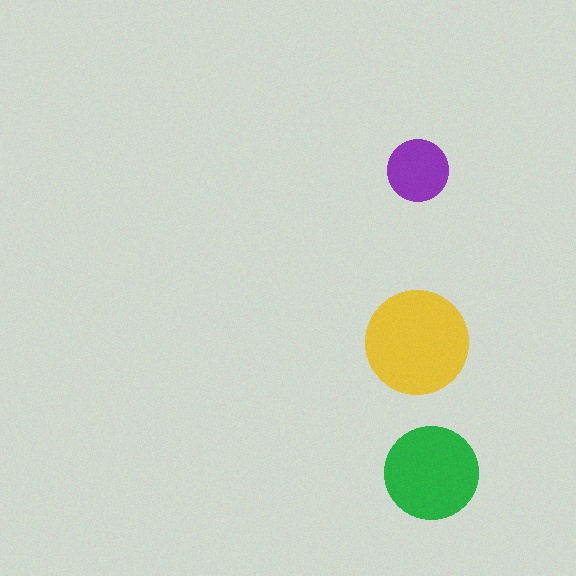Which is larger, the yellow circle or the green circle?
The yellow one.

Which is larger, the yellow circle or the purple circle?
The yellow one.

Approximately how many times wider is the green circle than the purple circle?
About 1.5 times wider.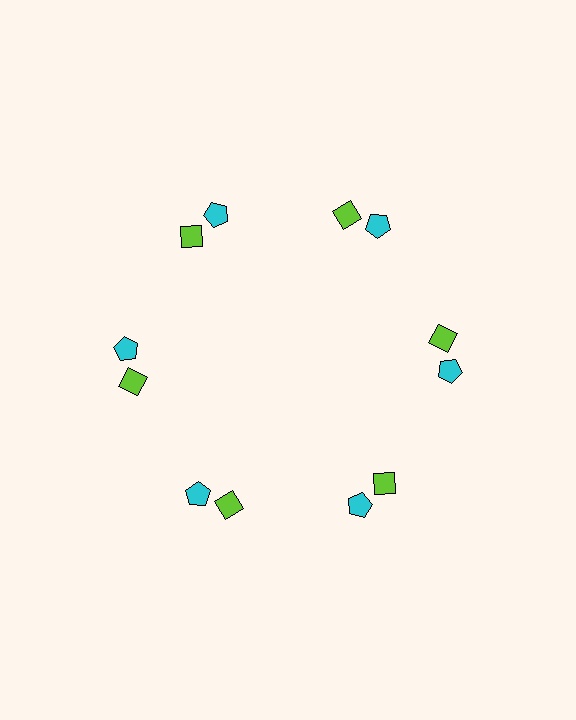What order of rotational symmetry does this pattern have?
This pattern has 6-fold rotational symmetry.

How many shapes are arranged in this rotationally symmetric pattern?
There are 12 shapes, arranged in 6 groups of 2.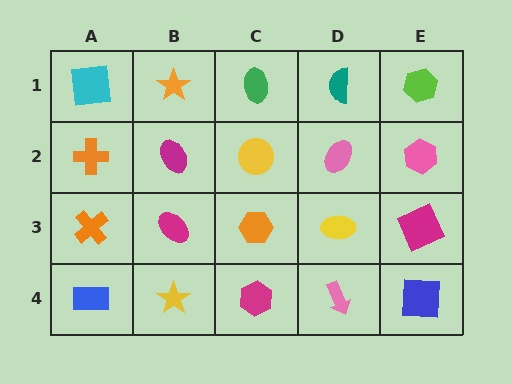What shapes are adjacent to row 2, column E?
A lime hexagon (row 1, column E), a magenta square (row 3, column E), a pink ellipse (row 2, column D).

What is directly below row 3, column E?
A blue square.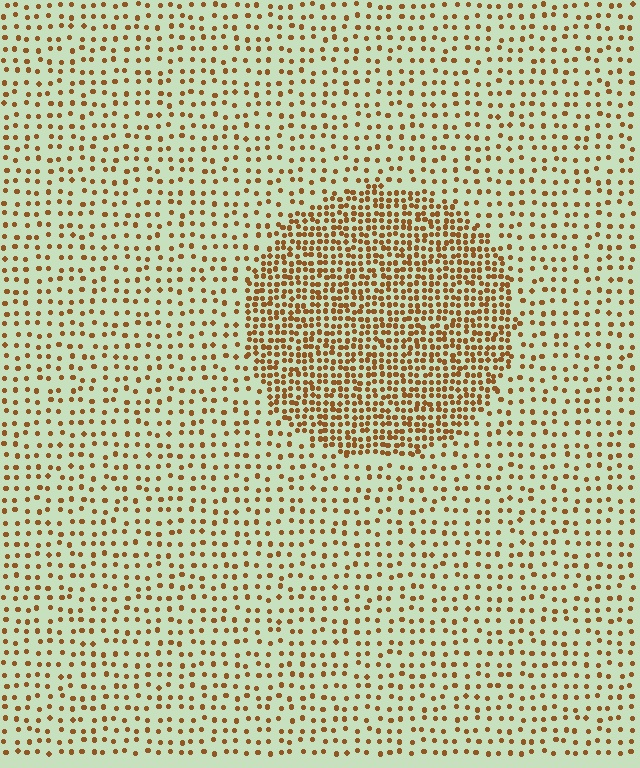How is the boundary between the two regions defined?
The boundary is defined by a change in element density (approximately 2.5x ratio). All elements are the same color, size, and shape.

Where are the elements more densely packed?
The elements are more densely packed inside the circle boundary.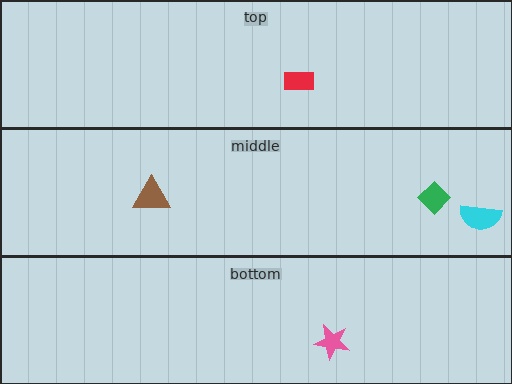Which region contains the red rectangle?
The top region.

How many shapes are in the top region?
1.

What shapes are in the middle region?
The green diamond, the brown triangle, the cyan semicircle.